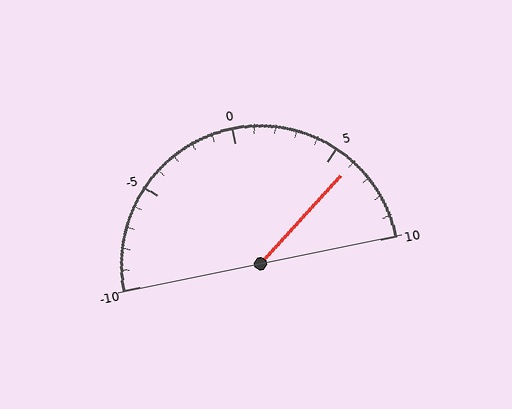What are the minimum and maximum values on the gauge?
The gauge ranges from -10 to 10.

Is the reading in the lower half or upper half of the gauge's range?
The reading is in the upper half of the range (-10 to 10).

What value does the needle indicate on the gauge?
The needle indicates approximately 6.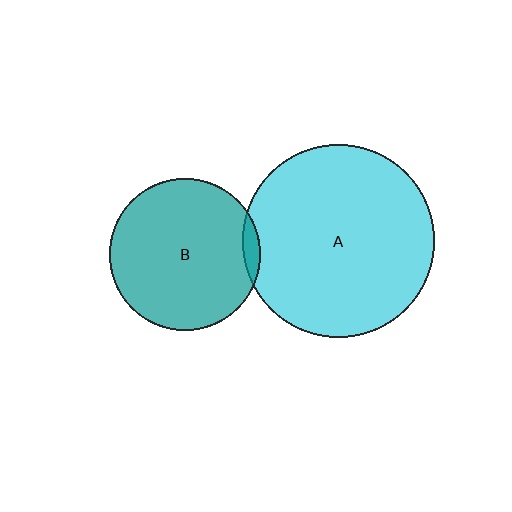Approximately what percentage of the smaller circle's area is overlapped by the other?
Approximately 5%.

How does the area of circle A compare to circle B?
Approximately 1.6 times.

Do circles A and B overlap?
Yes.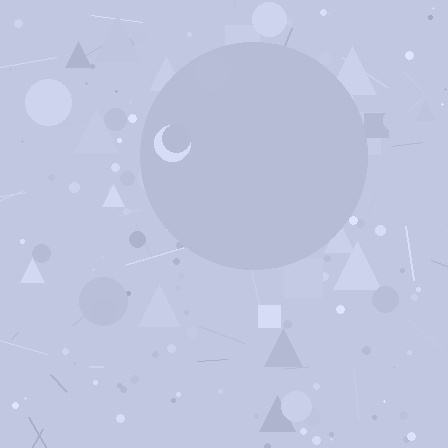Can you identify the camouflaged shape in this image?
The camouflaged shape is a circle.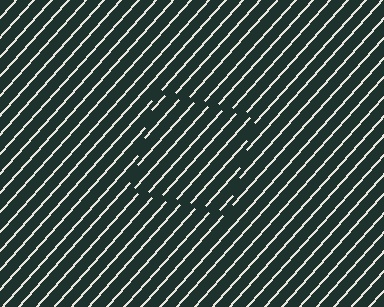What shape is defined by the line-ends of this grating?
An illusory square. The interior of the shape contains the same grating, shifted by half a period — the contour is defined by the phase discontinuity where line-ends from the inner and outer gratings abut.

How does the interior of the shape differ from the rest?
The interior of the shape contains the same grating, shifted by half a period — the contour is defined by the phase discontinuity where line-ends from the inner and outer gratings abut.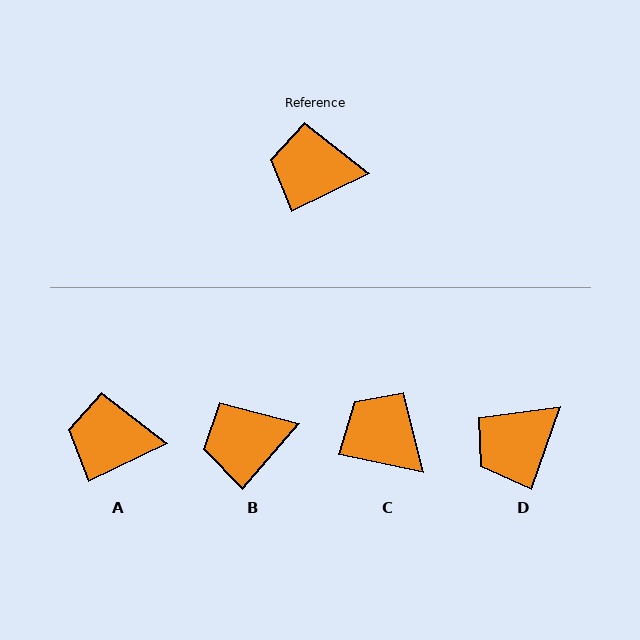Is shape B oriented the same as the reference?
No, it is off by about 23 degrees.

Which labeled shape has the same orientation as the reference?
A.